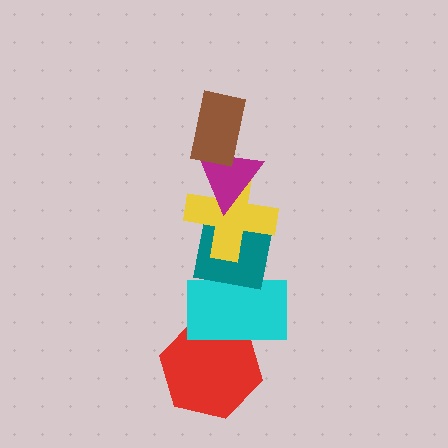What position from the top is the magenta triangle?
The magenta triangle is 2nd from the top.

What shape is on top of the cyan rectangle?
The teal square is on top of the cyan rectangle.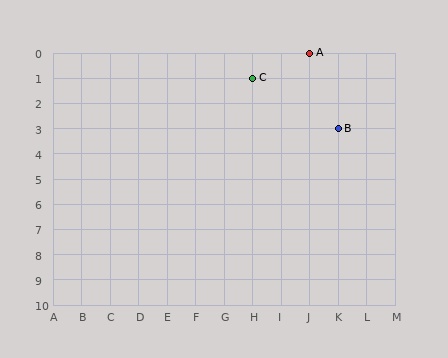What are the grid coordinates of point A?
Point A is at grid coordinates (J, 0).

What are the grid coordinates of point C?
Point C is at grid coordinates (H, 1).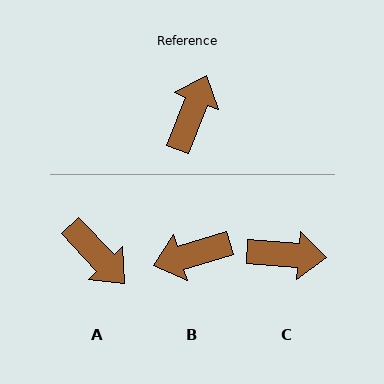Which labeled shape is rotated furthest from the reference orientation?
B, about 127 degrees away.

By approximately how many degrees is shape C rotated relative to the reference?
Approximately 73 degrees clockwise.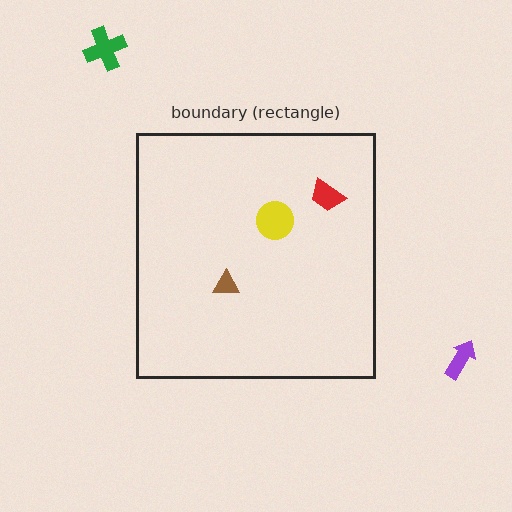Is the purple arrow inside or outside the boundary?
Outside.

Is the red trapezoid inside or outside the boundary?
Inside.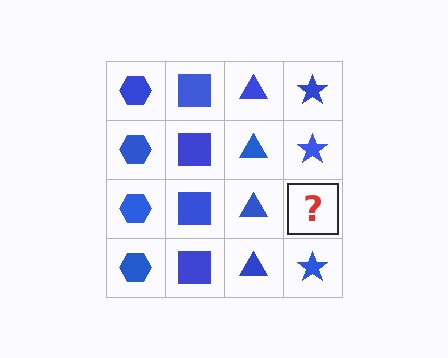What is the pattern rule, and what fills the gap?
The rule is that each column has a consistent shape. The gap should be filled with a blue star.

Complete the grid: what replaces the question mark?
The question mark should be replaced with a blue star.